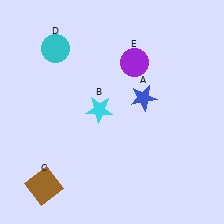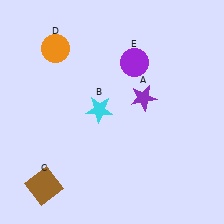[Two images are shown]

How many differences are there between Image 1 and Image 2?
There are 2 differences between the two images.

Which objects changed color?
A changed from blue to purple. D changed from cyan to orange.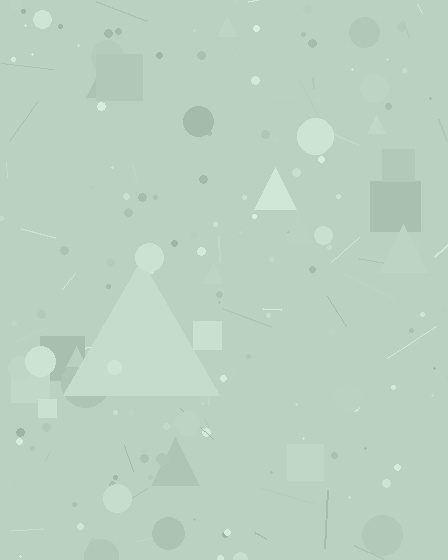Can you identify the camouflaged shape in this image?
The camouflaged shape is a triangle.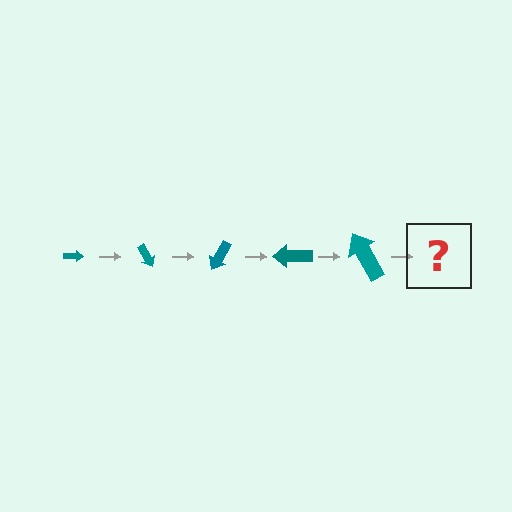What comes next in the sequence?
The next element should be an arrow, larger than the previous one and rotated 300 degrees from the start.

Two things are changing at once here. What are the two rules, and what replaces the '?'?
The two rules are that the arrow grows larger each step and it rotates 60 degrees each step. The '?' should be an arrow, larger than the previous one and rotated 300 degrees from the start.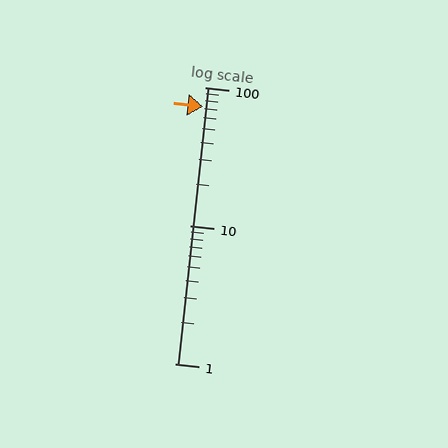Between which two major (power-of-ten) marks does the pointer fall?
The pointer is between 10 and 100.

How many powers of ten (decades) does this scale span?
The scale spans 2 decades, from 1 to 100.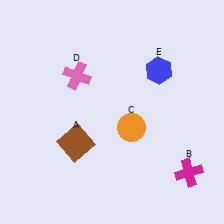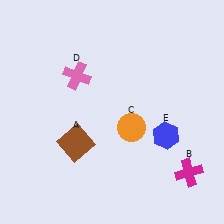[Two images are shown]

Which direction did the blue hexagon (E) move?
The blue hexagon (E) moved down.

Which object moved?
The blue hexagon (E) moved down.